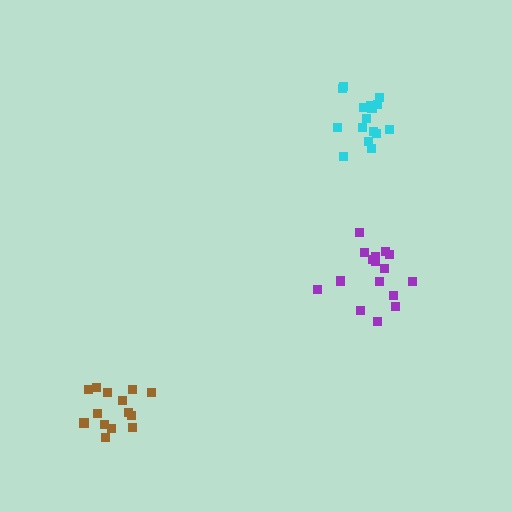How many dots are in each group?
Group 1: 17 dots, Group 2: 14 dots, Group 3: 16 dots (47 total).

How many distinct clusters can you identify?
There are 3 distinct clusters.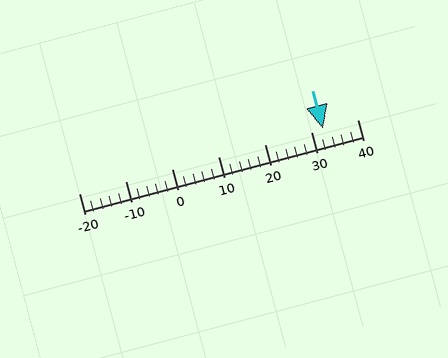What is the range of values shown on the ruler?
The ruler shows values from -20 to 40.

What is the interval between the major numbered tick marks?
The major tick marks are spaced 10 units apart.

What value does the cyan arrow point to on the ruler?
The cyan arrow points to approximately 32.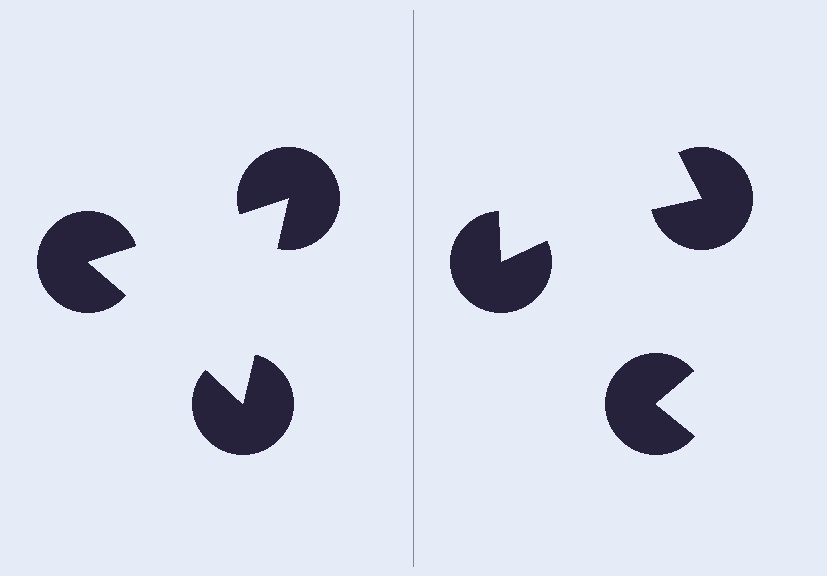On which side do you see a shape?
An illusory triangle appears on the left side. On the right side the wedge cuts are rotated, so no coherent shape forms.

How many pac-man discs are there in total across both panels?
6 — 3 on each side.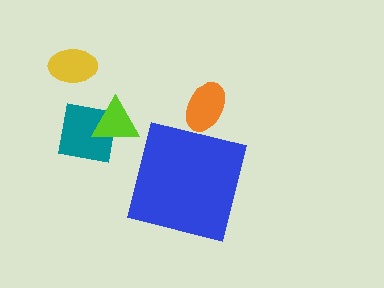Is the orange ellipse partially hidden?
No, no other shape covers it.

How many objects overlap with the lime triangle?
1 object overlaps with the lime triangle.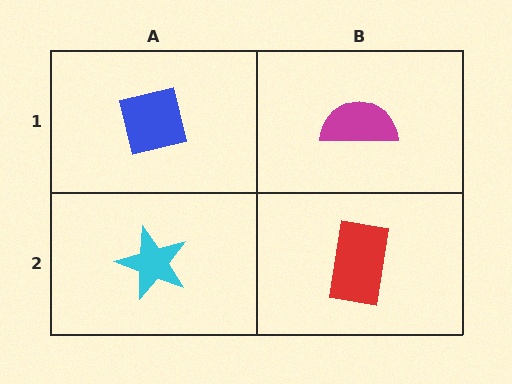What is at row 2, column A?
A cyan star.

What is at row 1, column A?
A blue square.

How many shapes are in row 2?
2 shapes.